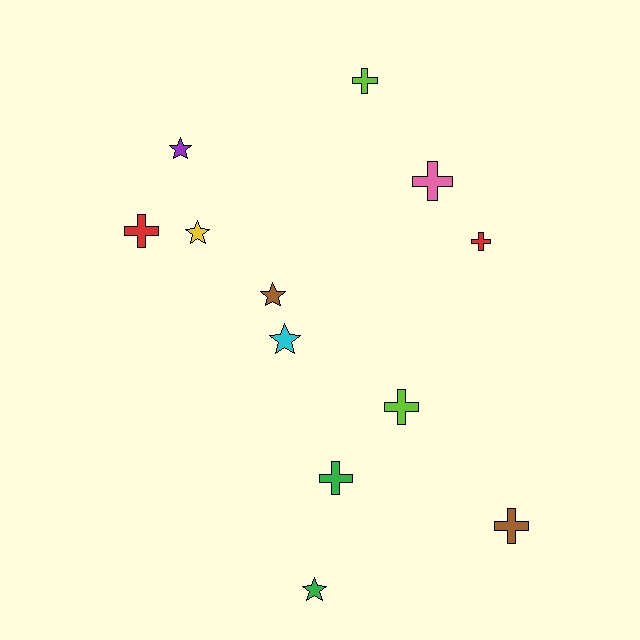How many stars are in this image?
There are 5 stars.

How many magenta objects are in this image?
There are no magenta objects.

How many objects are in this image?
There are 12 objects.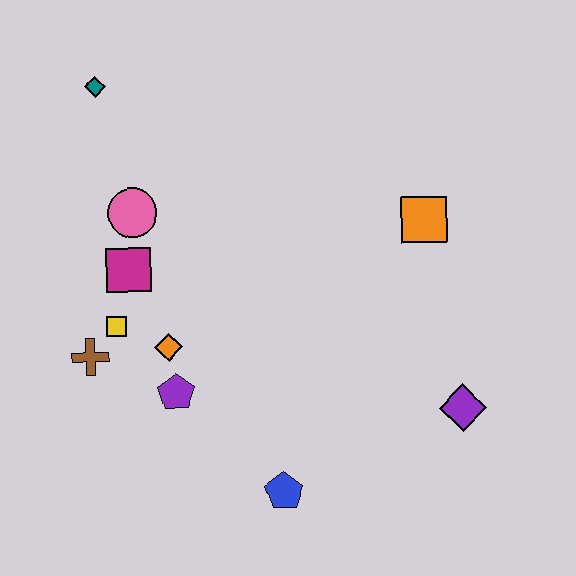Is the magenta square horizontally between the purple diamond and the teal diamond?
Yes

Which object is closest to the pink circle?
The magenta square is closest to the pink circle.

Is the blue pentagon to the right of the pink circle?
Yes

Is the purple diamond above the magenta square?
No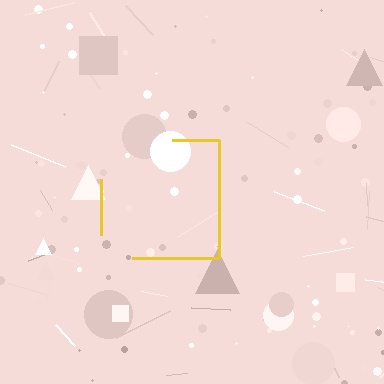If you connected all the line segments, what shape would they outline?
They would outline a square.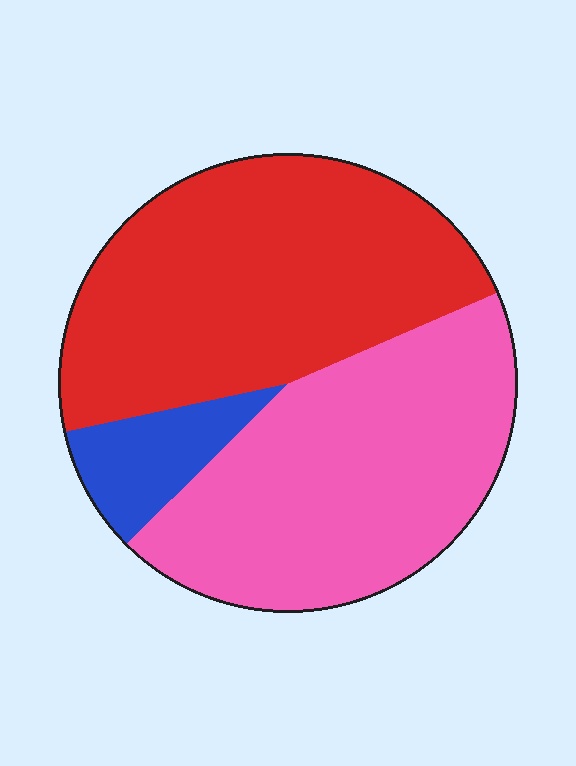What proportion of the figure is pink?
Pink covers around 45% of the figure.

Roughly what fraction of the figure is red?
Red takes up about one half (1/2) of the figure.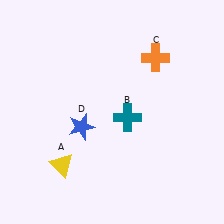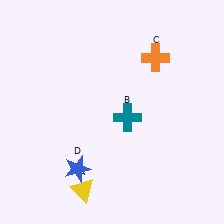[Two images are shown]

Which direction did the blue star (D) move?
The blue star (D) moved down.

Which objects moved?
The objects that moved are: the yellow triangle (A), the blue star (D).